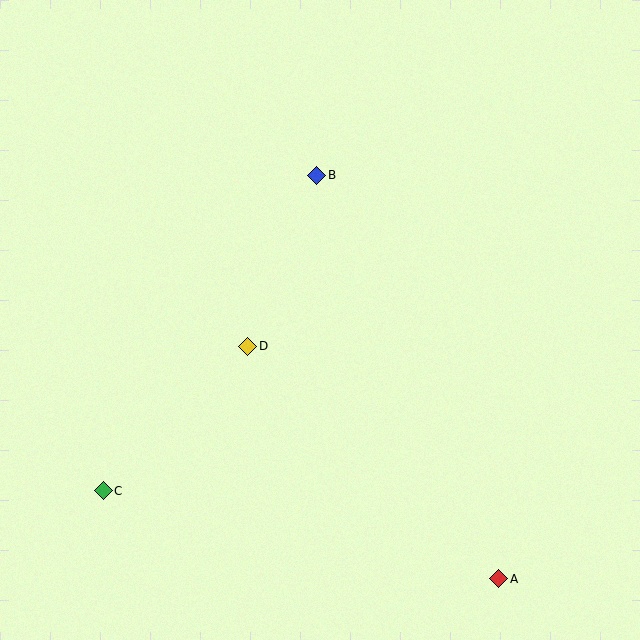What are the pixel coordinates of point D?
Point D is at (248, 346).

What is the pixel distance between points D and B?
The distance between D and B is 185 pixels.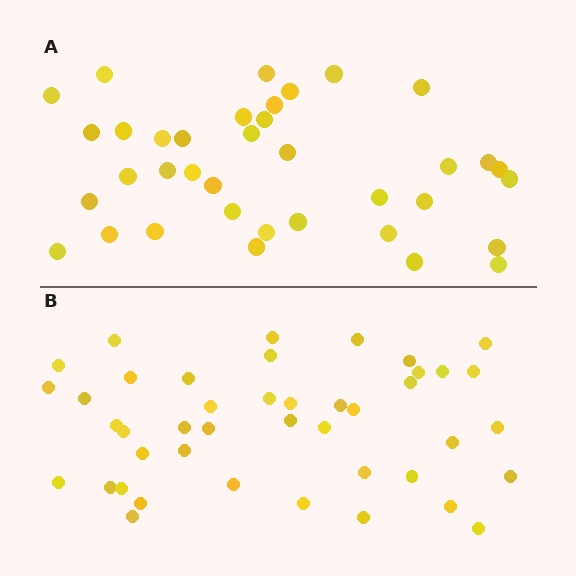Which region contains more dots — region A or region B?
Region B (the bottom region) has more dots.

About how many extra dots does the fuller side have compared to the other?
Region B has about 6 more dots than region A.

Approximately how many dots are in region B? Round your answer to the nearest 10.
About 40 dots. (The exact count is 43, which rounds to 40.)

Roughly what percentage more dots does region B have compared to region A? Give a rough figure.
About 15% more.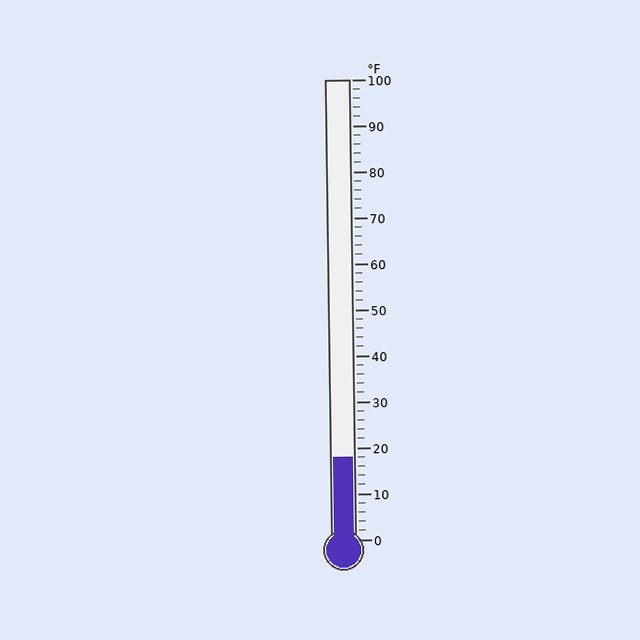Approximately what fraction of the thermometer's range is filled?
The thermometer is filled to approximately 20% of its range.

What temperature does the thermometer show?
The thermometer shows approximately 18°F.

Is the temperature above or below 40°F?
The temperature is below 40°F.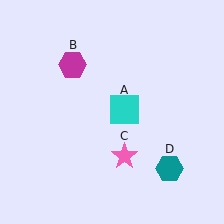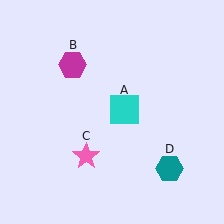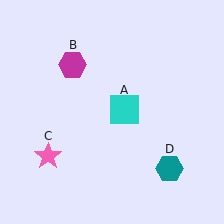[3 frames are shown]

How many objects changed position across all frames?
1 object changed position: pink star (object C).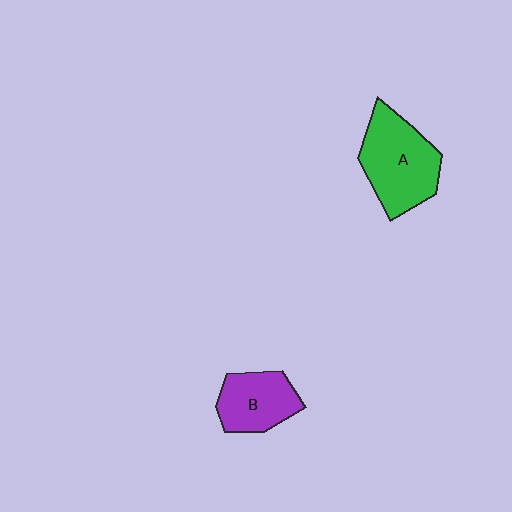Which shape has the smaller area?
Shape B (purple).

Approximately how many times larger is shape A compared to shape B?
Approximately 1.5 times.